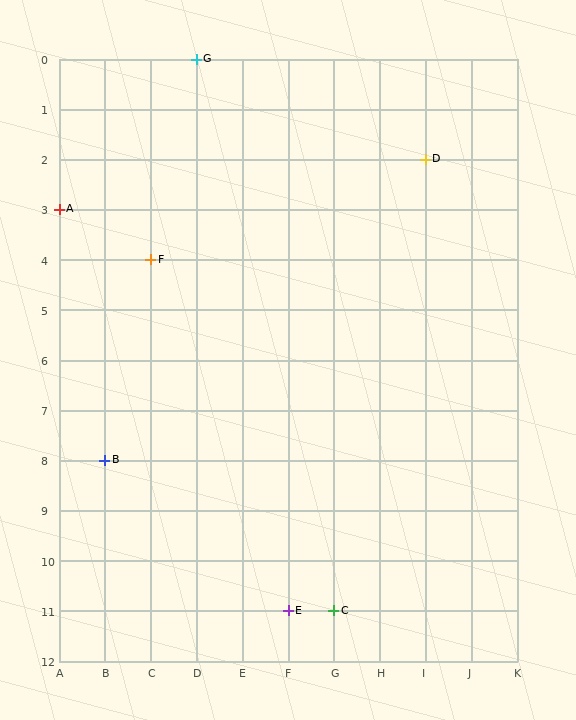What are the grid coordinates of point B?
Point B is at grid coordinates (B, 8).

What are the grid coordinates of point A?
Point A is at grid coordinates (A, 3).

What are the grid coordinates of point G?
Point G is at grid coordinates (D, 0).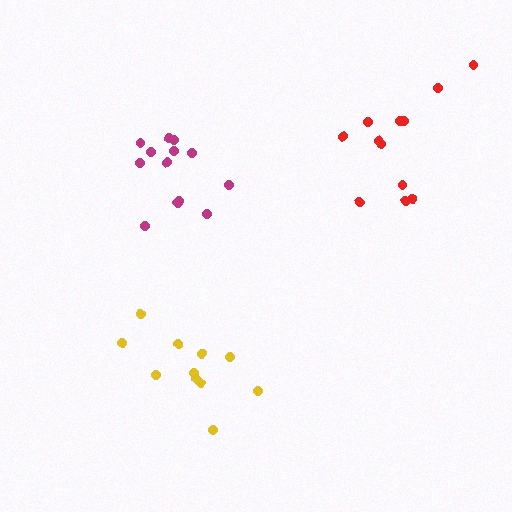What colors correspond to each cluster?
The clusters are colored: red, magenta, yellow.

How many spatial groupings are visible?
There are 3 spatial groupings.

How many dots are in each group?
Group 1: 12 dots, Group 2: 13 dots, Group 3: 11 dots (36 total).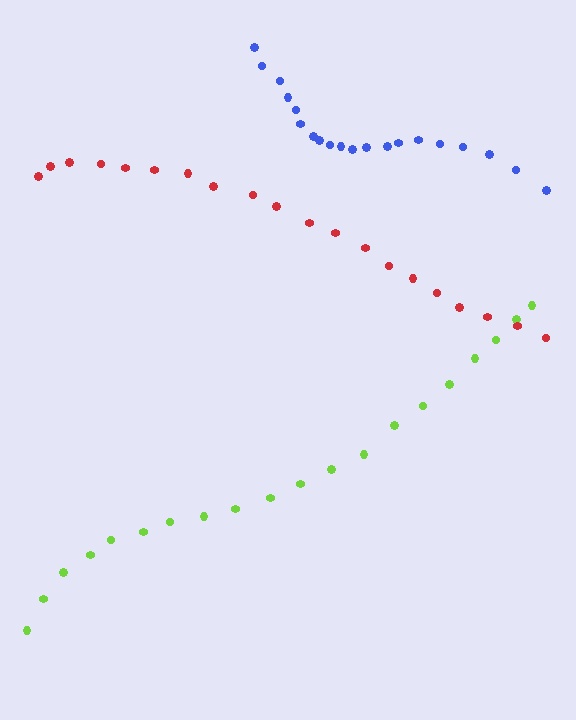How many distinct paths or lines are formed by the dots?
There are 3 distinct paths.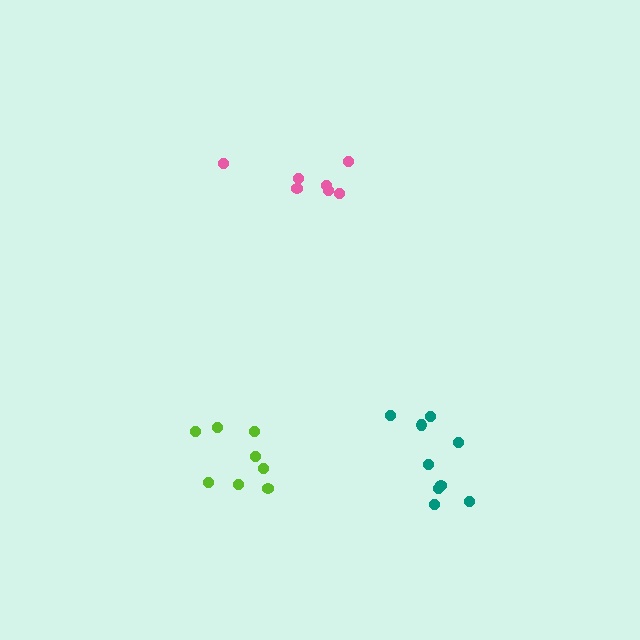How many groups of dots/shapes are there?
There are 3 groups.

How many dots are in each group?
Group 1: 9 dots, Group 2: 8 dots, Group 3: 7 dots (24 total).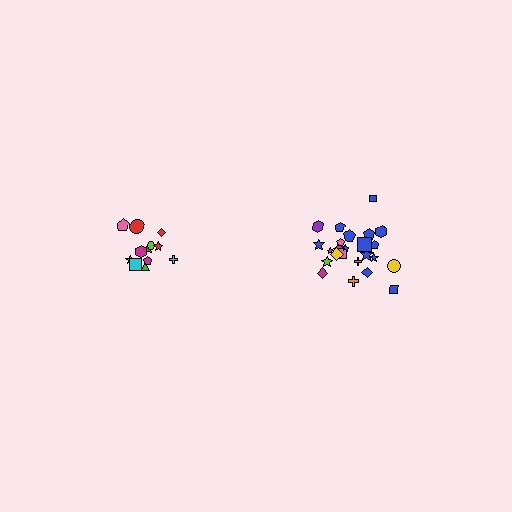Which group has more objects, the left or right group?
The right group.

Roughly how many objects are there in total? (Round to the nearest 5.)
Roughly 35 objects in total.